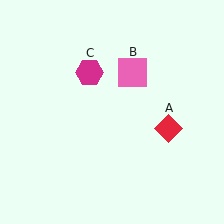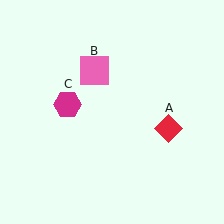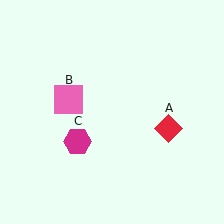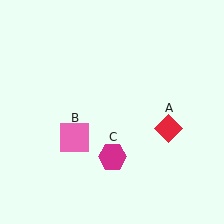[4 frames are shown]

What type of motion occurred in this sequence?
The pink square (object B), magenta hexagon (object C) rotated counterclockwise around the center of the scene.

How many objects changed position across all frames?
2 objects changed position: pink square (object B), magenta hexagon (object C).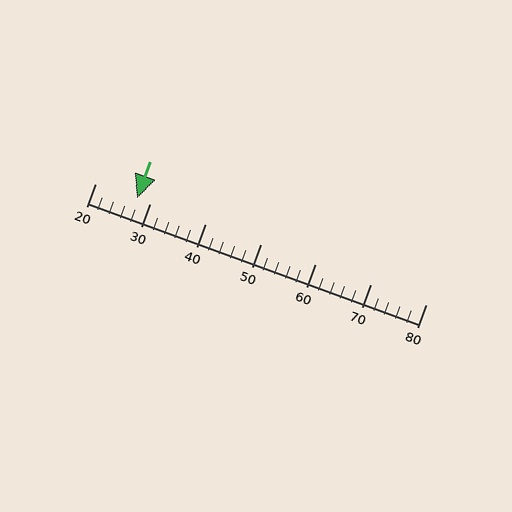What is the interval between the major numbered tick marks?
The major tick marks are spaced 10 units apart.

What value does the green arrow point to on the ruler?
The green arrow points to approximately 28.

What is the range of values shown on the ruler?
The ruler shows values from 20 to 80.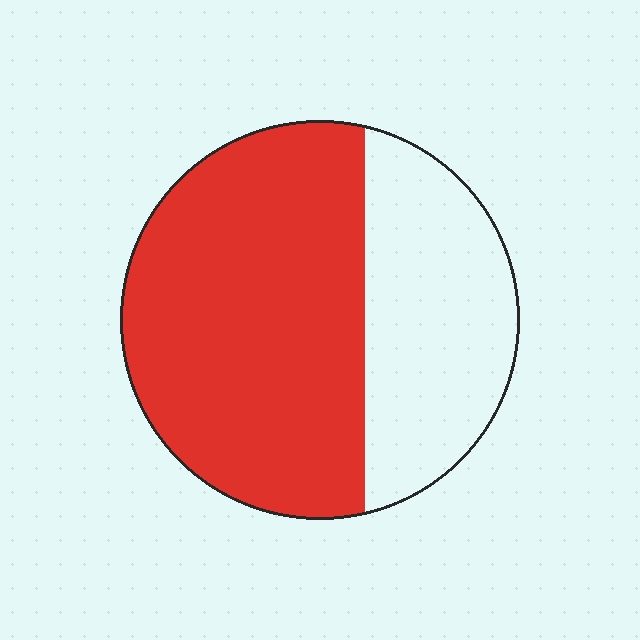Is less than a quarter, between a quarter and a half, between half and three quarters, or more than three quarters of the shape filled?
Between half and three quarters.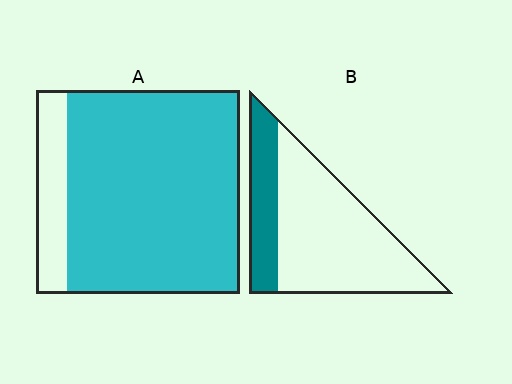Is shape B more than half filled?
No.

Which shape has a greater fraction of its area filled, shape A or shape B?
Shape A.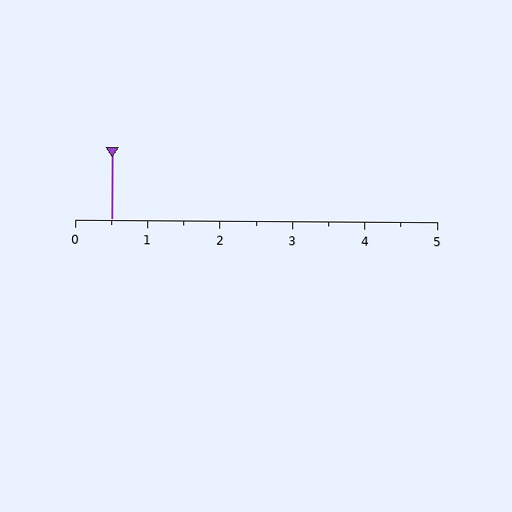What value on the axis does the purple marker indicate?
The marker indicates approximately 0.5.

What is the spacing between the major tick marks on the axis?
The major ticks are spaced 1 apart.